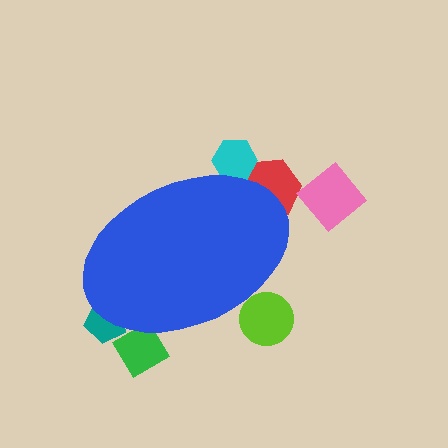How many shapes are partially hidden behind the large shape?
5 shapes are partially hidden.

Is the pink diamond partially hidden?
No, the pink diamond is fully visible.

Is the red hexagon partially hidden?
Yes, the red hexagon is partially hidden behind the blue ellipse.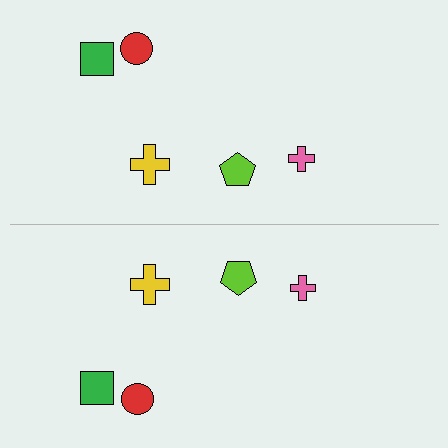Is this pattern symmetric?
Yes, this pattern has bilateral (reflection) symmetry.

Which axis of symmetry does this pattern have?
The pattern has a horizontal axis of symmetry running through the center of the image.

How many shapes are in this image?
There are 10 shapes in this image.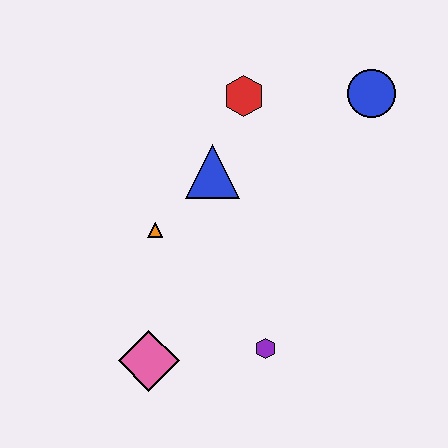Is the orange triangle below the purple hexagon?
No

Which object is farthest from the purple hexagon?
The blue circle is farthest from the purple hexagon.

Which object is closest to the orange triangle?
The blue triangle is closest to the orange triangle.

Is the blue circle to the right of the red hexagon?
Yes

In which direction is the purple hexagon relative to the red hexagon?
The purple hexagon is below the red hexagon.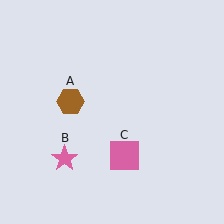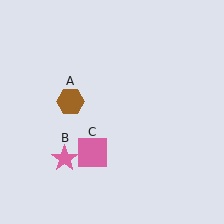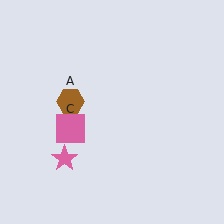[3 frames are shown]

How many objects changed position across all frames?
1 object changed position: pink square (object C).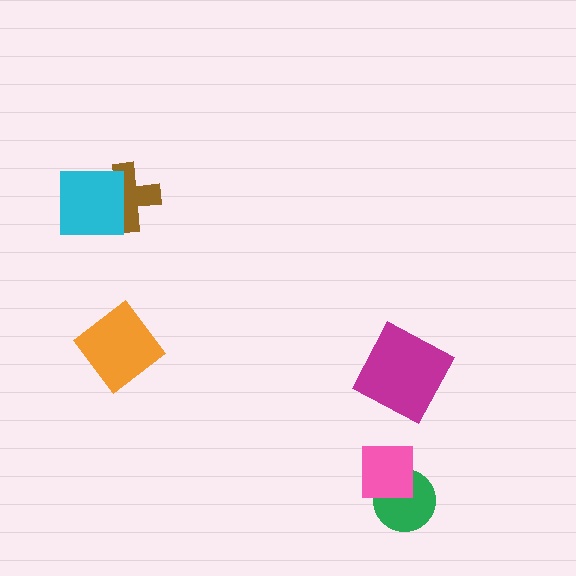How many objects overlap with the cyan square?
1 object overlaps with the cyan square.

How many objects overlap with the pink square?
1 object overlaps with the pink square.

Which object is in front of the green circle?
The pink square is in front of the green circle.